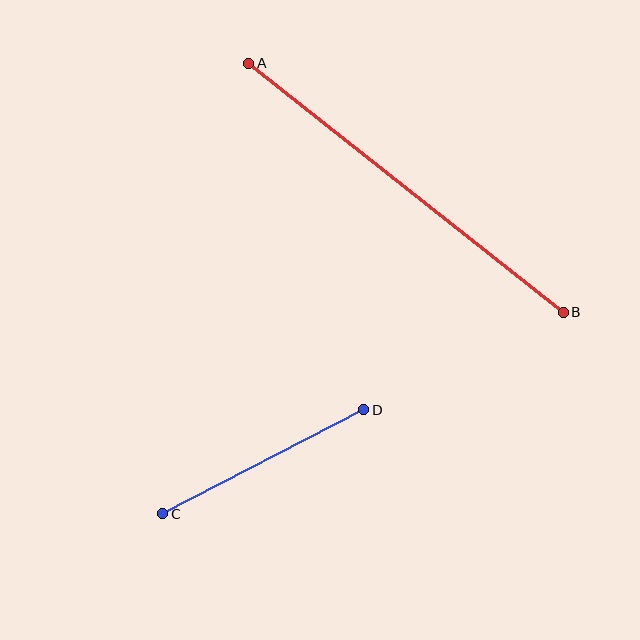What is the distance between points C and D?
The distance is approximately 226 pixels.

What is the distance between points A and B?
The distance is approximately 401 pixels.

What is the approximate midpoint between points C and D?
The midpoint is at approximately (263, 462) pixels.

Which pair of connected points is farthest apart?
Points A and B are farthest apart.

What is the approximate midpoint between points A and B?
The midpoint is at approximately (406, 188) pixels.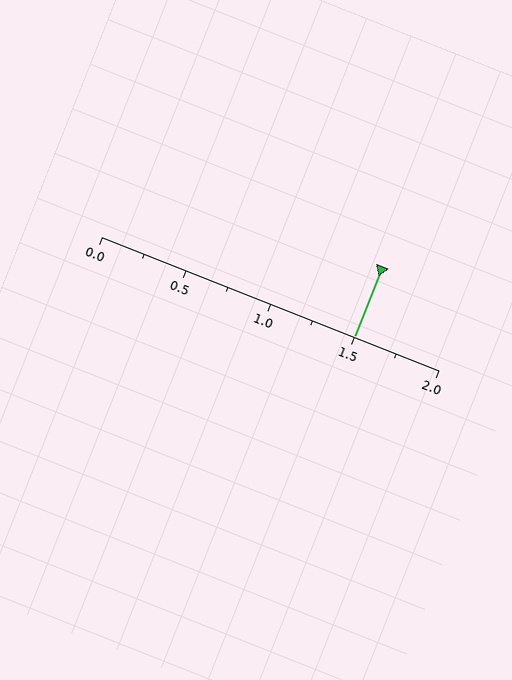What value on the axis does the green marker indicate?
The marker indicates approximately 1.5.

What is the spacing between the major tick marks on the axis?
The major ticks are spaced 0.5 apart.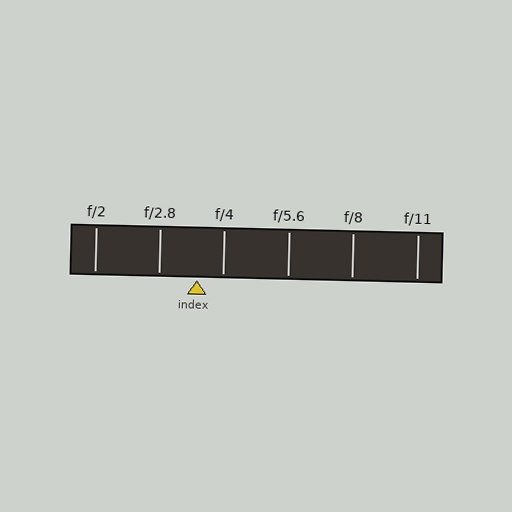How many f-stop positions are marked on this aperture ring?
There are 6 f-stop positions marked.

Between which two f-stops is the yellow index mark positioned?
The index mark is between f/2.8 and f/4.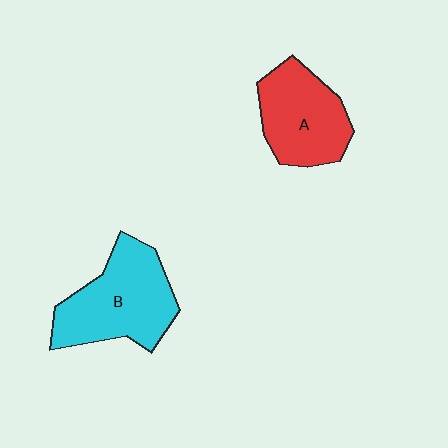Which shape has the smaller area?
Shape A (red).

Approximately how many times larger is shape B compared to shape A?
Approximately 1.2 times.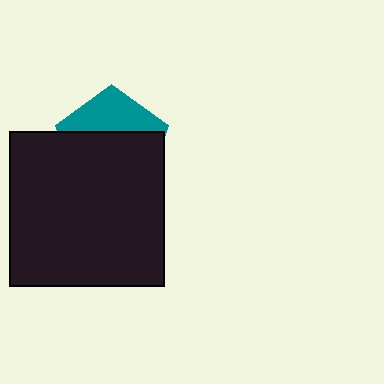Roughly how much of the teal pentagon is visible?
A small part of it is visible (roughly 36%).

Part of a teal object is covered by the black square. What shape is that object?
It is a pentagon.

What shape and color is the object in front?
The object in front is a black square.